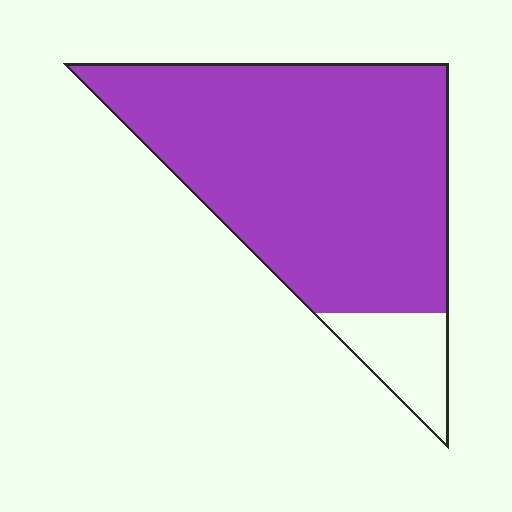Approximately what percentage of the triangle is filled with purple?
Approximately 90%.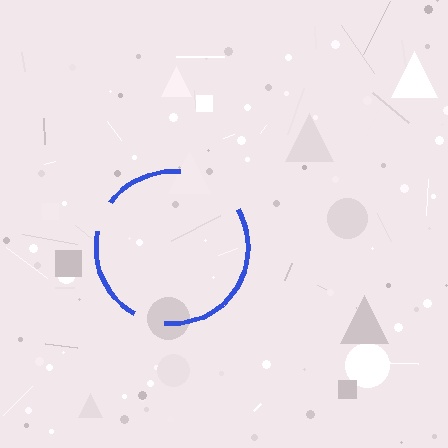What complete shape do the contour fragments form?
The contour fragments form a circle.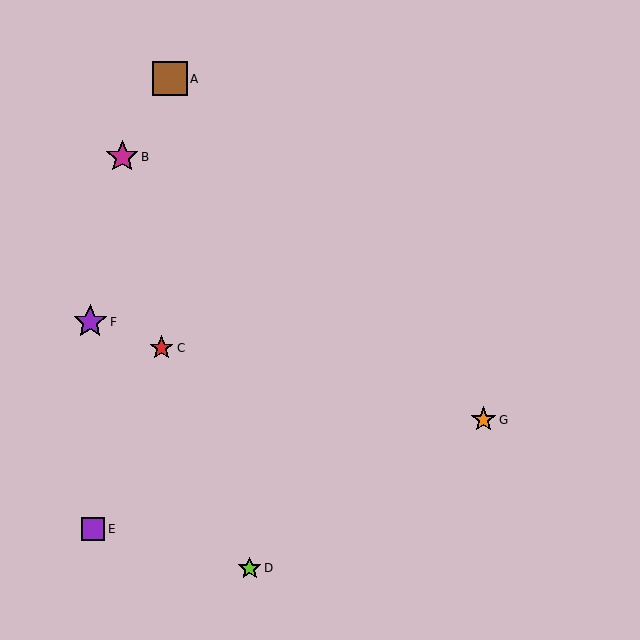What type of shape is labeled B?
Shape B is a magenta star.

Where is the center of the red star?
The center of the red star is at (161, 348).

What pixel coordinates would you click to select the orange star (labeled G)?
Click at (483, 420) to select the orange star G.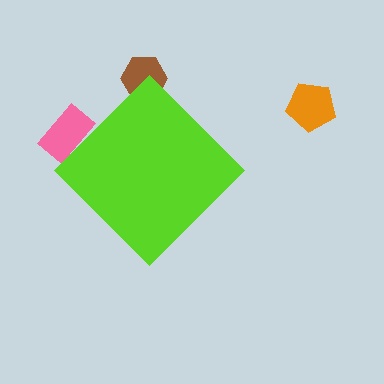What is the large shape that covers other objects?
A lime diamond.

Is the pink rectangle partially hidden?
Yes, the pink rectangle is partially hidden behind the lime diamond.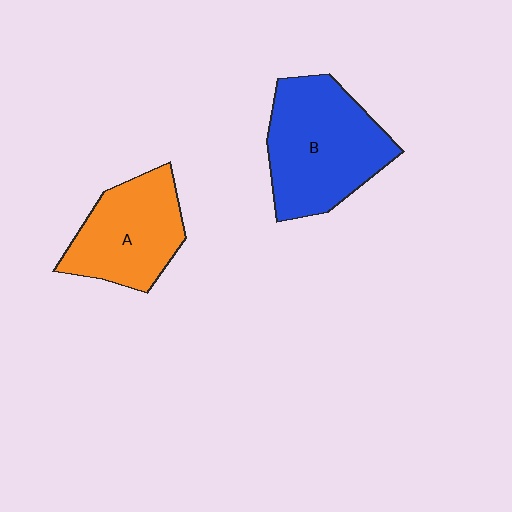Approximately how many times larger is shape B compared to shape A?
Approximately 1.3 times.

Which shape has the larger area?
Shape B (blue).